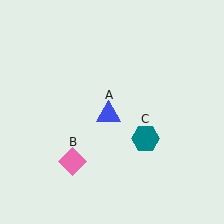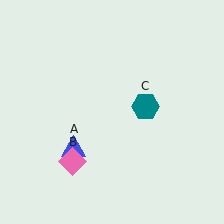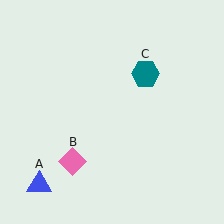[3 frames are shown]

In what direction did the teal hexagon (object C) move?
The teal hexagon (object C) moved up.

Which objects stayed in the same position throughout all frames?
Pink diamond (object B) remained stationary.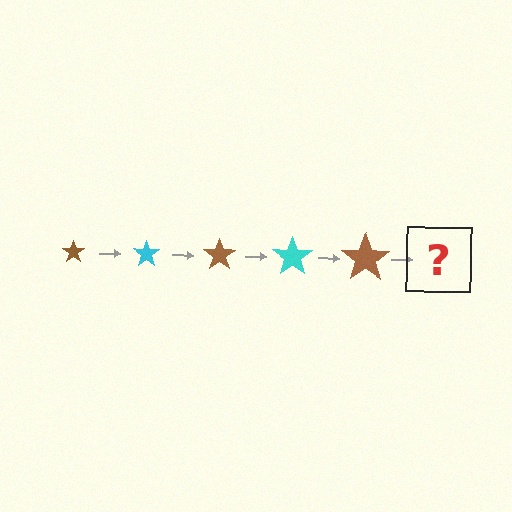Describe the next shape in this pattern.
It should be a cyan star, larger than the previous one.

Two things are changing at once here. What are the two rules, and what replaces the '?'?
The two rules are that the star grows larger each step and the color cycles through brown and cyan. The '?' should be a cyan star, larger than the previous one.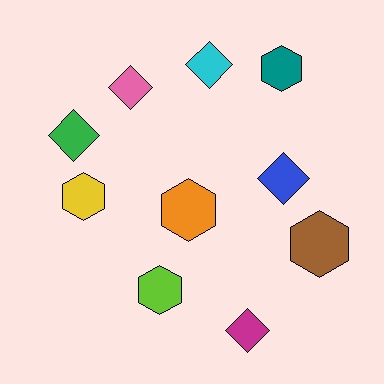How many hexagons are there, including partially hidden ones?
There are 5 hexagons.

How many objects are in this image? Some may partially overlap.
There are 10 objects.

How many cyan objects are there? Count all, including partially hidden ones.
There is 1 cyan object.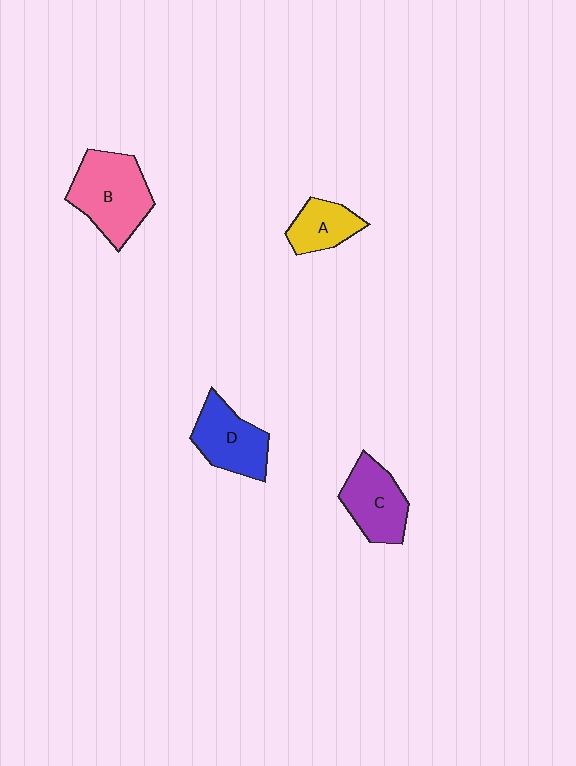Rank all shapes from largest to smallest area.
From largest to smallest: B (pink), D (blue), C (purple), A (yellow).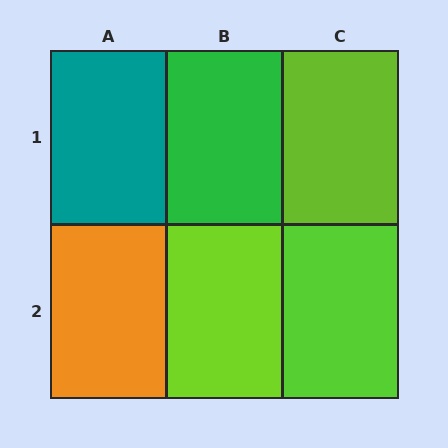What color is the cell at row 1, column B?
Green.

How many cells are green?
1 cell is green.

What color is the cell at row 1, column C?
Lime.